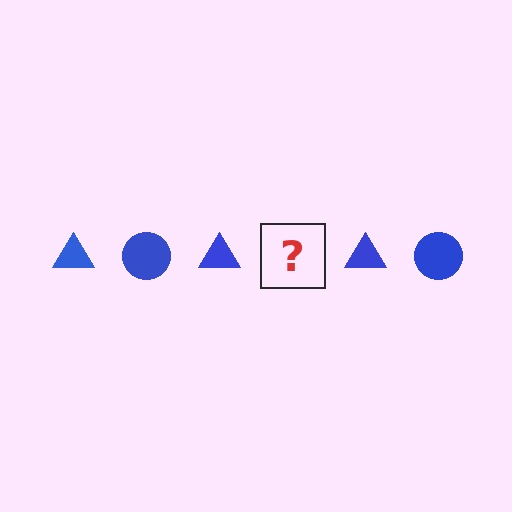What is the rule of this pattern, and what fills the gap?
The rule is that the pattern cycles through triangle, circle shapes in blue. The gap should be filled with a blue circle.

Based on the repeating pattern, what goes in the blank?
The blank should be a blue circle.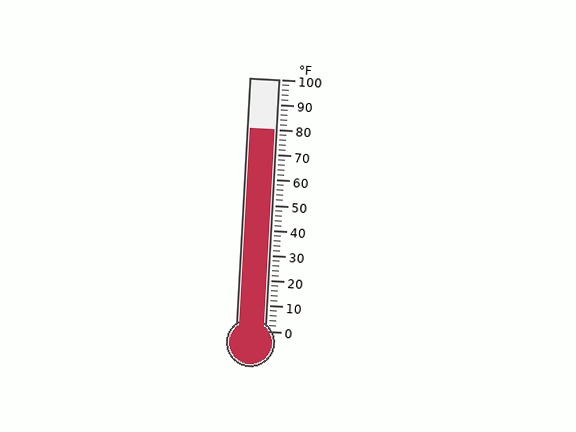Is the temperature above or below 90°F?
The temperature is below 90°F.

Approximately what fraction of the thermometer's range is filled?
The thermometer is filled to approximately 80% of its range.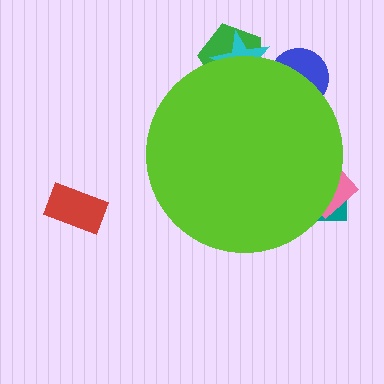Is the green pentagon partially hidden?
Yes, the green pentagon is partially hidden behind the lime circle.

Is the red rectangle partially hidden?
No, the red rectangle is fully visible.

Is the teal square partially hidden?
Yes, the teal square is partially hidden behind the lime circle.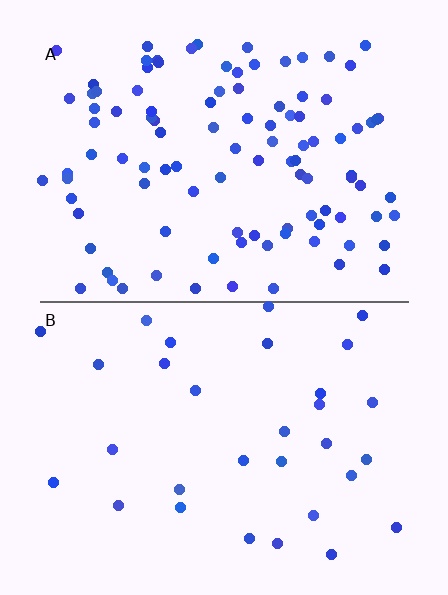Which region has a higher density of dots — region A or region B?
A (the top).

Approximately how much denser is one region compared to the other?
Approximately 3.3× — region A over region B.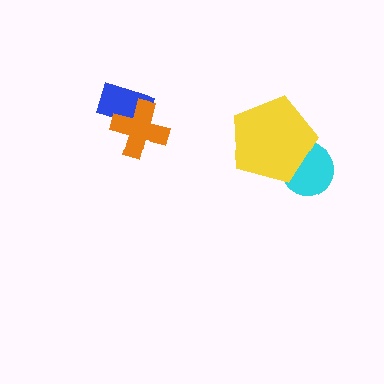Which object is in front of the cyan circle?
The yellow pentagon is in front of the cyan circle.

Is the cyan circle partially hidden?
Yes, it is partially covered by another shape.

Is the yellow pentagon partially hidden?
No, no other shape covers it.